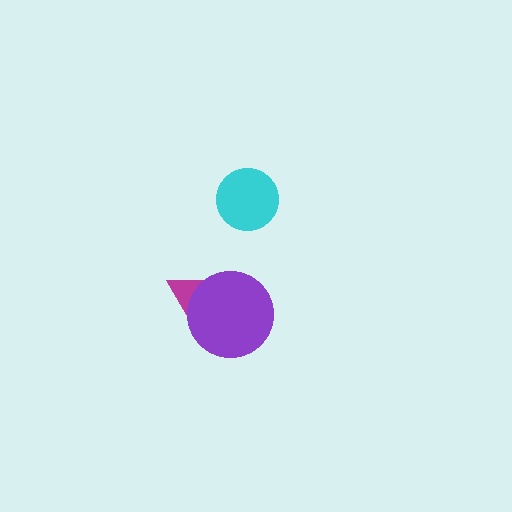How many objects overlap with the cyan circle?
0 objects overlap with the cyan circle.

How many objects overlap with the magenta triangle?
1 object overlaps with the magenta triangle.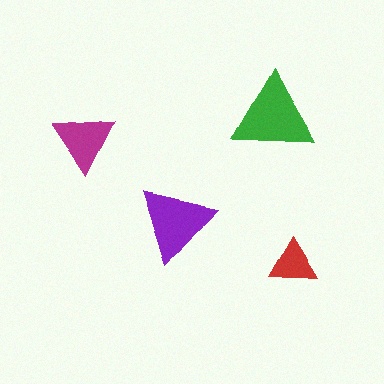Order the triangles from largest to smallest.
the green one, the purple one, the magenta one, the red one.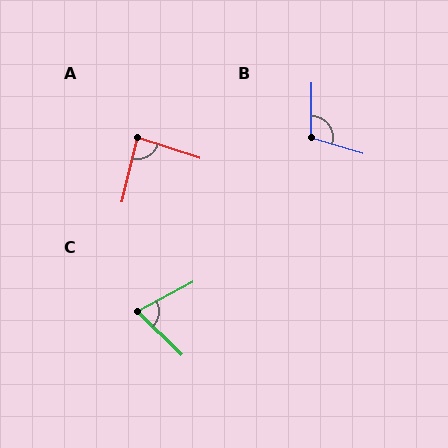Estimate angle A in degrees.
Approximately 86 degrees.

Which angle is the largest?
B, at approximately 107 degrees.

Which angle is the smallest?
C, at approximately 73 degrees.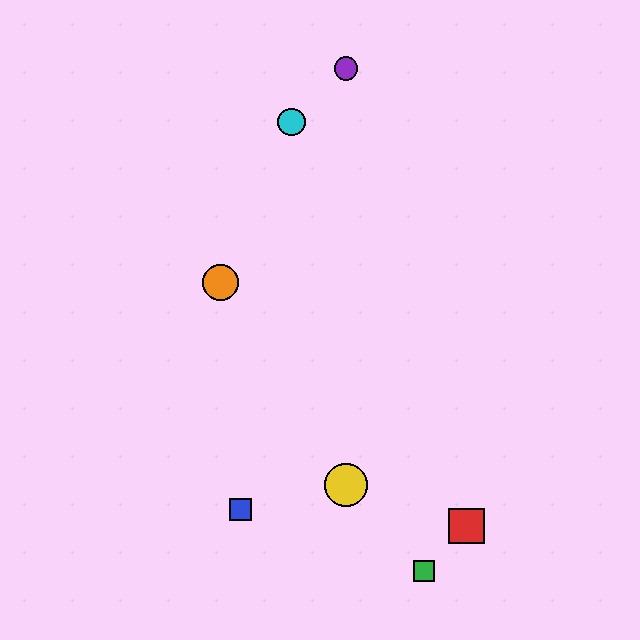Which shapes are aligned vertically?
The yellow circle, the purple circle are aligned vertically.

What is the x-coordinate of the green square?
The green square is at x≈424.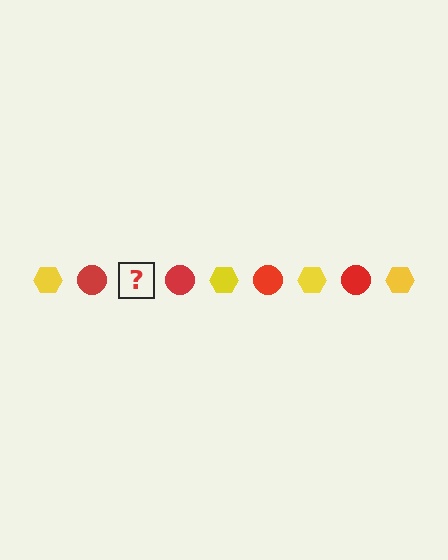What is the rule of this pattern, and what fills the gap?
The rule is that the pattern alternates between yellow hexagon and red circle. The gap should be filled with a yellow hexagon.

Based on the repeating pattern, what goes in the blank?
The blank should be a yellow hexagon.